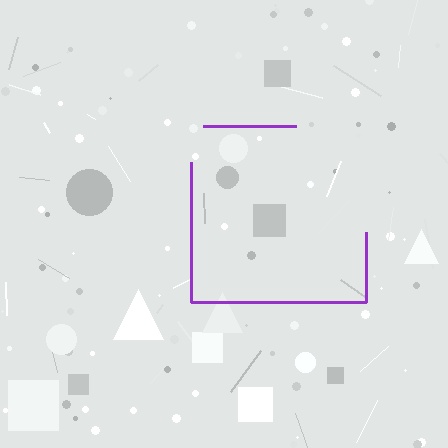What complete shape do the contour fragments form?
The contour fragments form a square.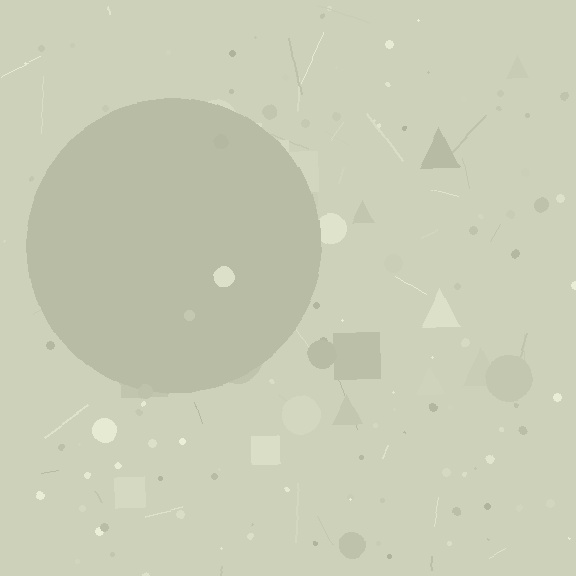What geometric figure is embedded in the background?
A circle is embedded in the background.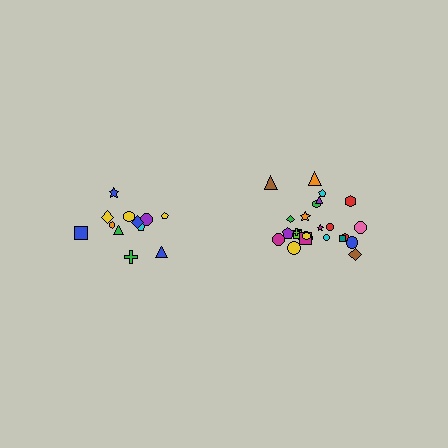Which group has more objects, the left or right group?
The right group.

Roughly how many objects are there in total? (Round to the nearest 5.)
Roughly 35 objects in total.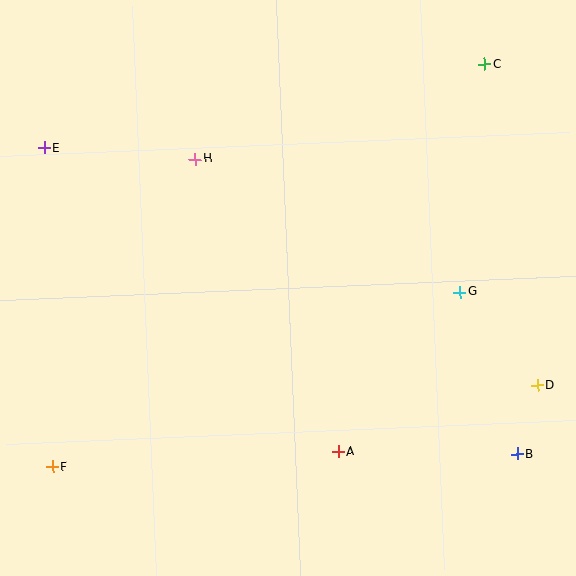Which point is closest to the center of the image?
Point H at (195, 159) is closest to the center.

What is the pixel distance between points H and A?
The distance between H and A is 326 pixels.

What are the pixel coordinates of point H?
Point H is at (195, 159).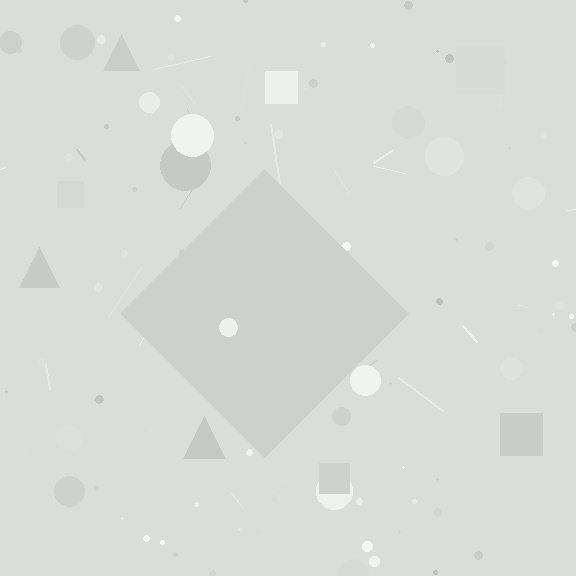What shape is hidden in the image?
A diamond is hidden in the image.